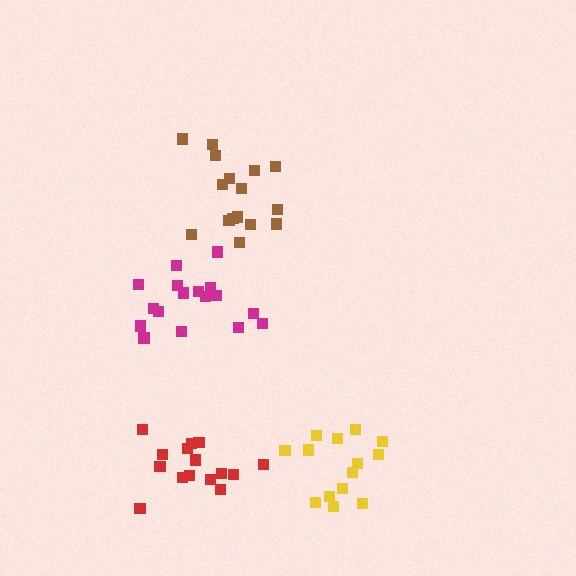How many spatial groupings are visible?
There are 4 spatial groupings.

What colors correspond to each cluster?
The clusters are colored: yellow, magenta, brown, red.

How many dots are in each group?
Group 1: 14 dots, Group 2: 17 dots, Group 3: 16 dots, Group 4: 15 dots (62 total).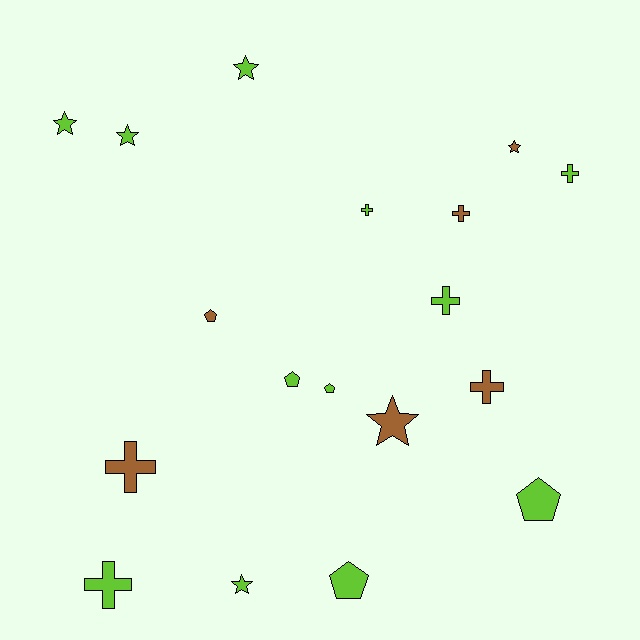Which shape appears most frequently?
Cross, with 7 objects.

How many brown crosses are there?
There are 3 brown crosses.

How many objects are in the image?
There are 18 objects.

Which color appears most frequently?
Lime, with 12 objects.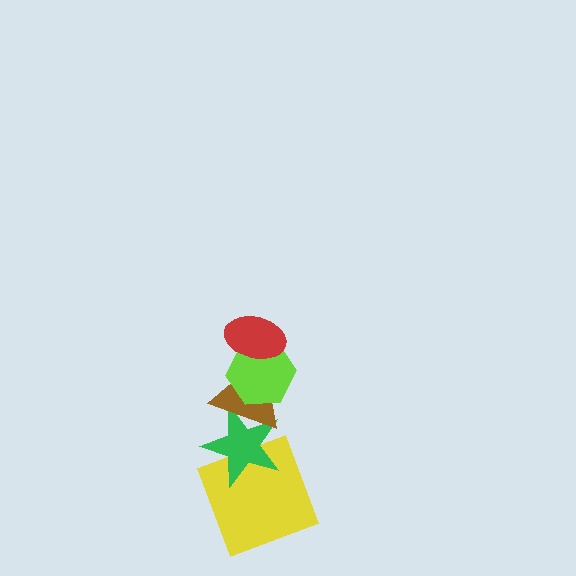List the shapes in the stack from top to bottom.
From top to bottom: the red ellipse, the lime hexagon, the brown triangle, the green star, the yellow square.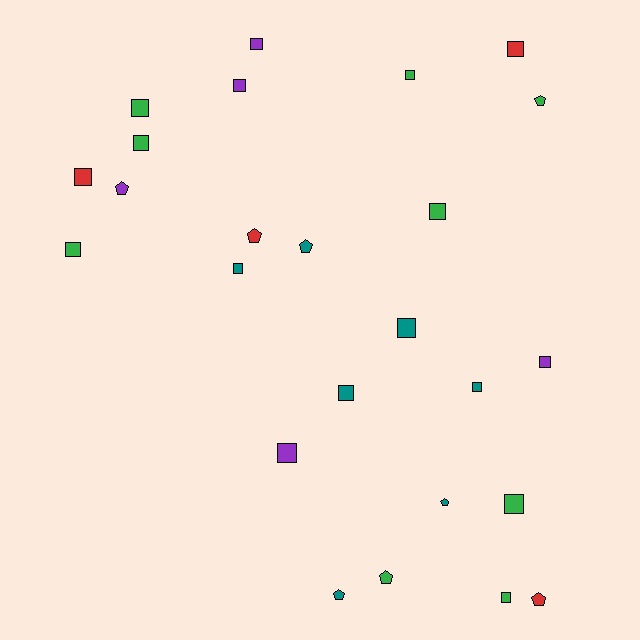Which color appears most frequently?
Green, with 9 objects.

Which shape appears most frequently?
Square, with 17 objects.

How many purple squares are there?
There are 4 purple squares.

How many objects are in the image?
There are 25 objects.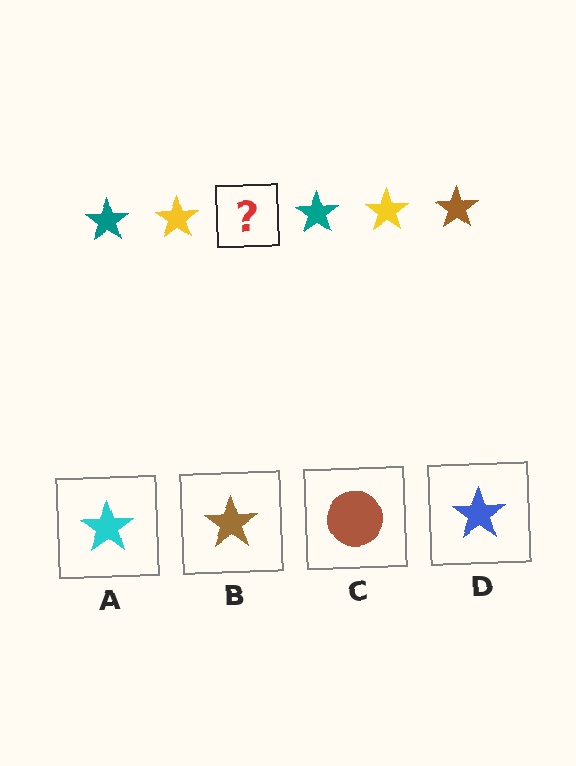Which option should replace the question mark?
Option B.